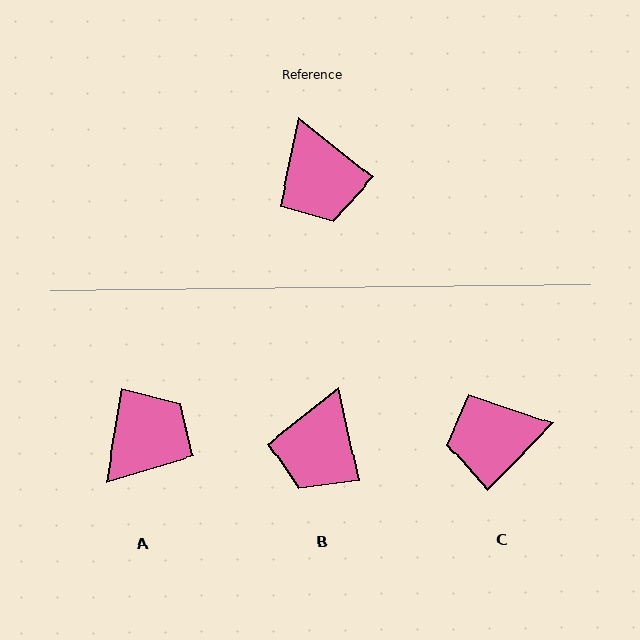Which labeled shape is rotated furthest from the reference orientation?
A, about 119 degrees away.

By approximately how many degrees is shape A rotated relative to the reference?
Approximately 119 degrees counter-clockwise.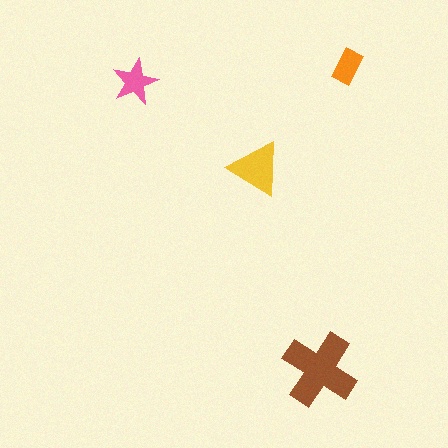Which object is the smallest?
The orange rectangle.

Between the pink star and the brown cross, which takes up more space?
The brown cross.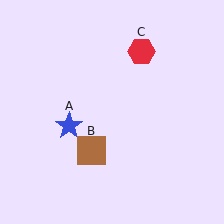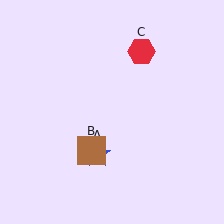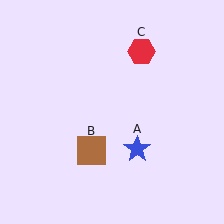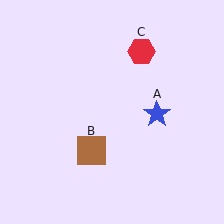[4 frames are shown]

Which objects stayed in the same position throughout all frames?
Brown square (object B) and red hexagon (object C) remained stationary.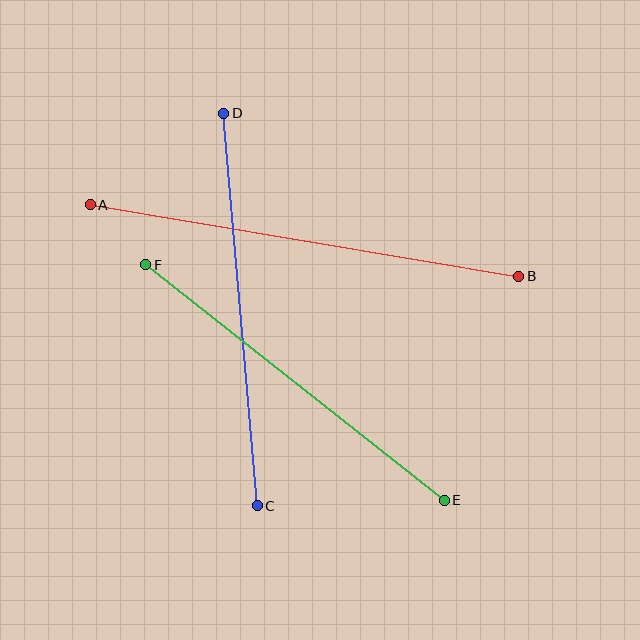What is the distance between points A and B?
The distance is approximately 435 pixels.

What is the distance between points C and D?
The distance is approximately 394 pixels.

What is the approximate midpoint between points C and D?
The midpoint is at approximately (241, 310) pixels.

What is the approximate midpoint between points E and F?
The midpoint is at approximately (295, 383) pixels.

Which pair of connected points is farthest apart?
Points A and B are farthest apart.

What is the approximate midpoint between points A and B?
The midpoint is at approximately (304, 241) pixels.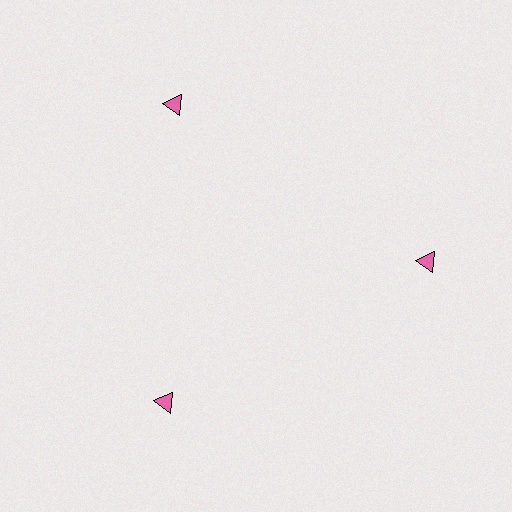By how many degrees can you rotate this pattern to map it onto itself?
The pattern maps onto itself every 120 degrees of rotation.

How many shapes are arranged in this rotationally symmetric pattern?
There are 3 shapes, arranged in 3 groups of 1.